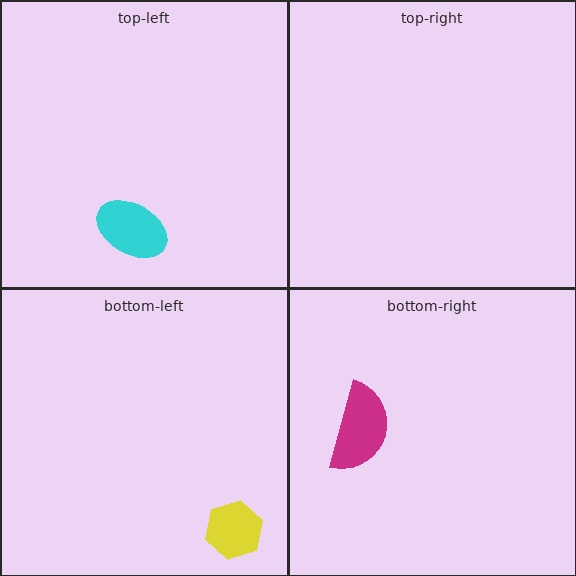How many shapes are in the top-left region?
1.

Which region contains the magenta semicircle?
The bottom-right region.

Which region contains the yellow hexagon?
The bottom-left region.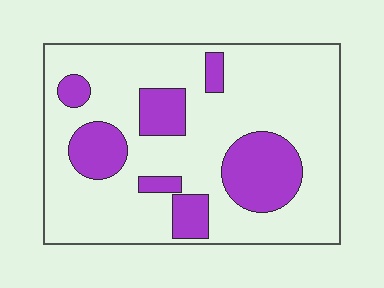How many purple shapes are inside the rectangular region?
7.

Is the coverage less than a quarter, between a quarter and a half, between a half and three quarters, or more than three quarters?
Less than a quarter.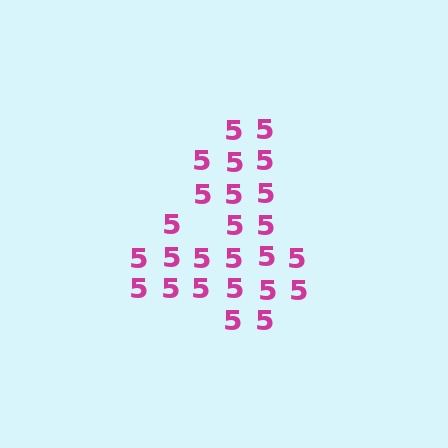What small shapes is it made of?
It is made of small digit 5's.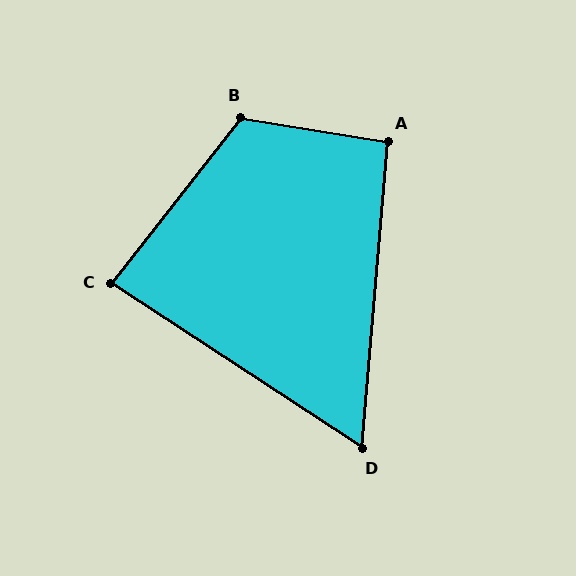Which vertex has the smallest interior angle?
D, at approximately 62 degrees.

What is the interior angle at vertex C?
Approximately 85 degrees (approximately right).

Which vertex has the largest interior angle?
B, at approximately 118 degrees.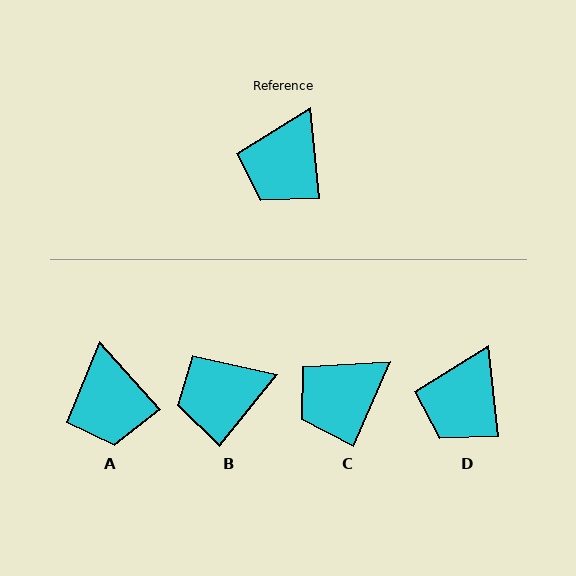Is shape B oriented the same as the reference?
No, it is off by about 45 degrees.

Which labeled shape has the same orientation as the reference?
D.